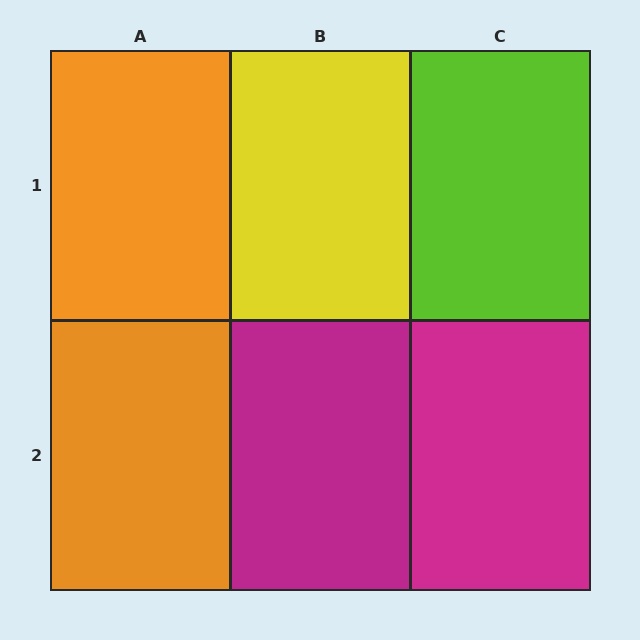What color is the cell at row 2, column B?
Magenta.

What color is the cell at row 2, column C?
Magenta.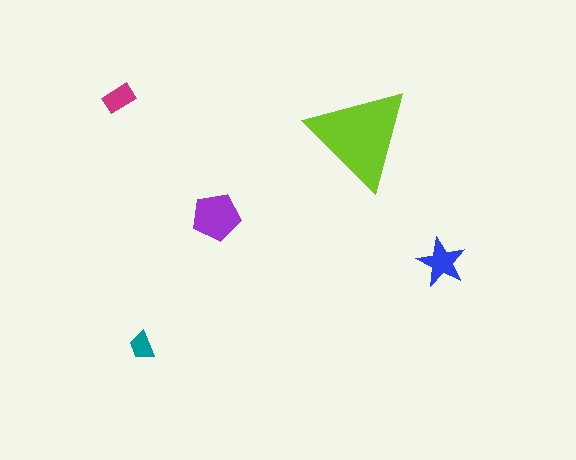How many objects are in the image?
There are 5 objects in the image.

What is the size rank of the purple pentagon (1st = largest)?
2nd.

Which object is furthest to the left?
The magenta rectangle is leftmost.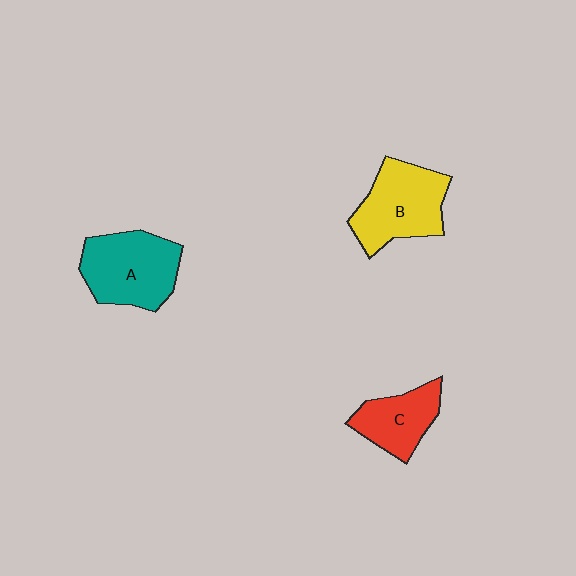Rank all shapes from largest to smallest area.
From largest to smallest: A (teal), B (yellow), C (red).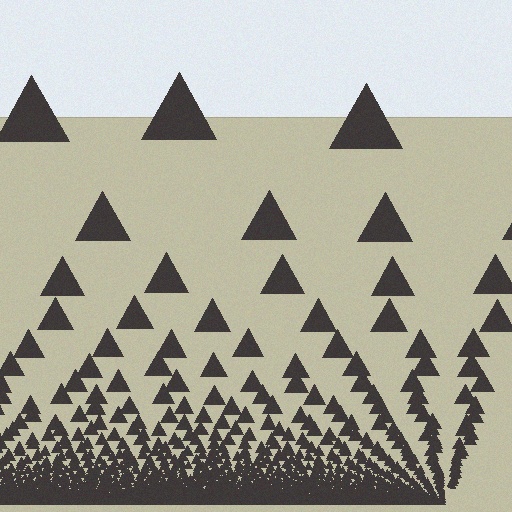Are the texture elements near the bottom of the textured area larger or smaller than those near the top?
Smaller. The gradient is inverted — elements near the bottom are smaller and denser.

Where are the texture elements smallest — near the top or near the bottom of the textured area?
Near the bottom.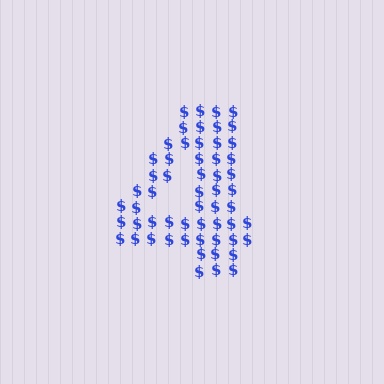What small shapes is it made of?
It is made of small dollar signs.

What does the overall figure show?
The overall figure shows the digit 4.